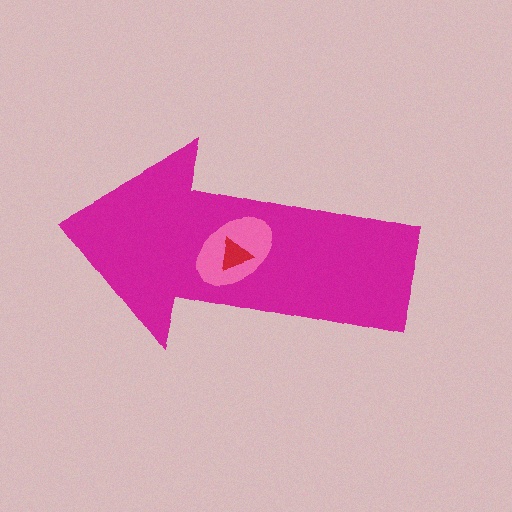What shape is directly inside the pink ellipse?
The red triangle.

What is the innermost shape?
The red triangle.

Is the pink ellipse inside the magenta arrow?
Yes.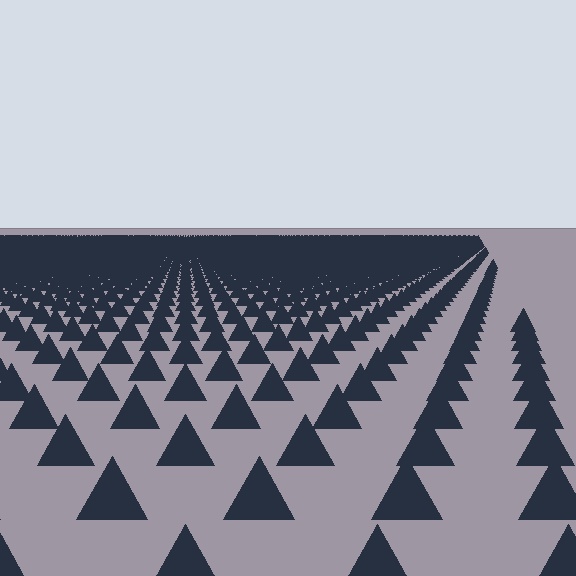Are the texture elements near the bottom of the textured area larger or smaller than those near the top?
Larger. Near the bottom, elements are closer to the viewer and appear at a bigger on-screen size.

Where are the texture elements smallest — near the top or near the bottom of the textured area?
Near the top.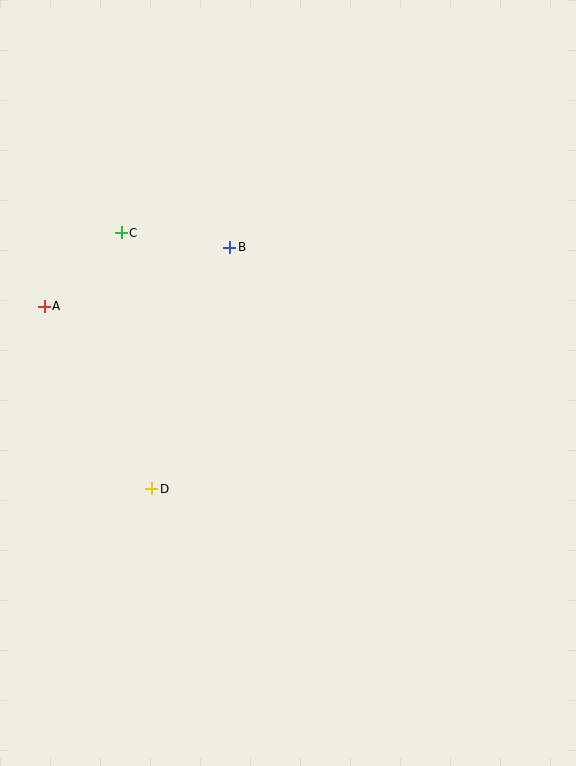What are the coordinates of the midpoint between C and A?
The midpoint between C and A is at (83, 269).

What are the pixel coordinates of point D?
Point D is at (152, 489).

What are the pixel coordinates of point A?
Point A is at (44, 306).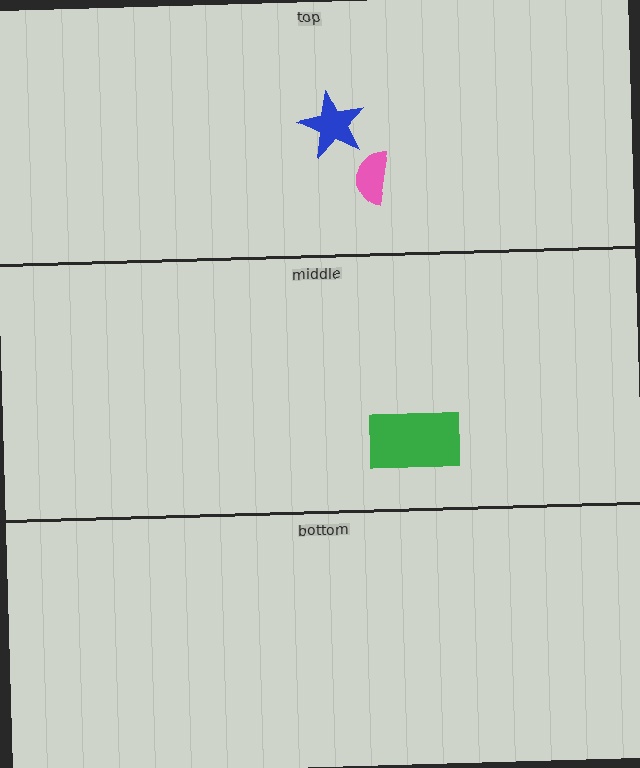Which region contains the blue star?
The top region.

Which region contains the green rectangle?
The middle region.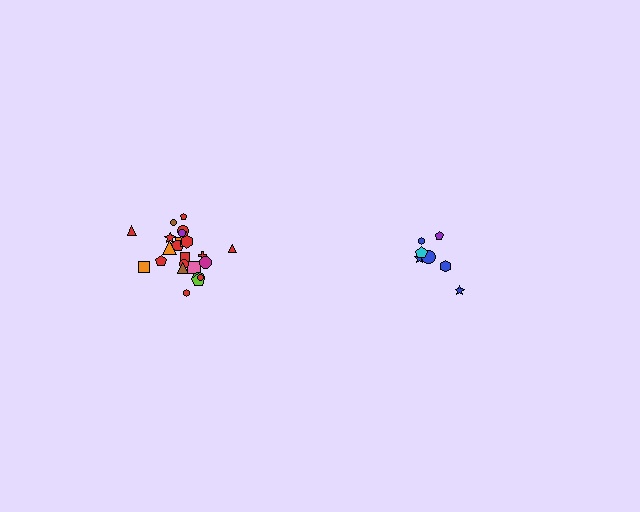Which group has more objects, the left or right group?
The left group.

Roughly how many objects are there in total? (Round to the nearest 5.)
Roughly 30 objects in total.